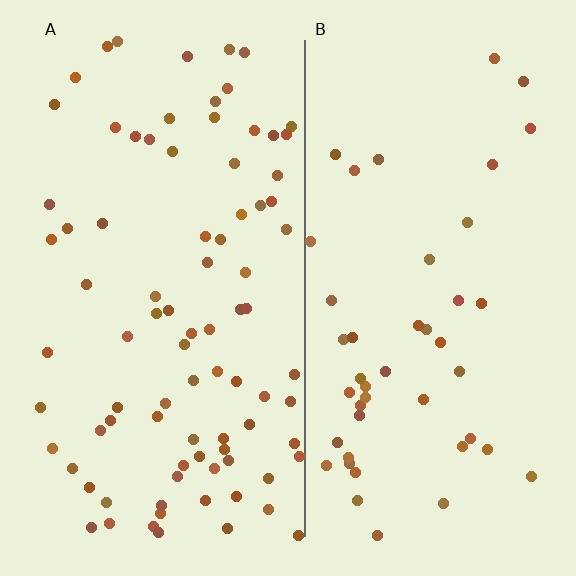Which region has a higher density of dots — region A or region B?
A (the left).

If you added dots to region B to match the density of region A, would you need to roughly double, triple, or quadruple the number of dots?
Approximately double.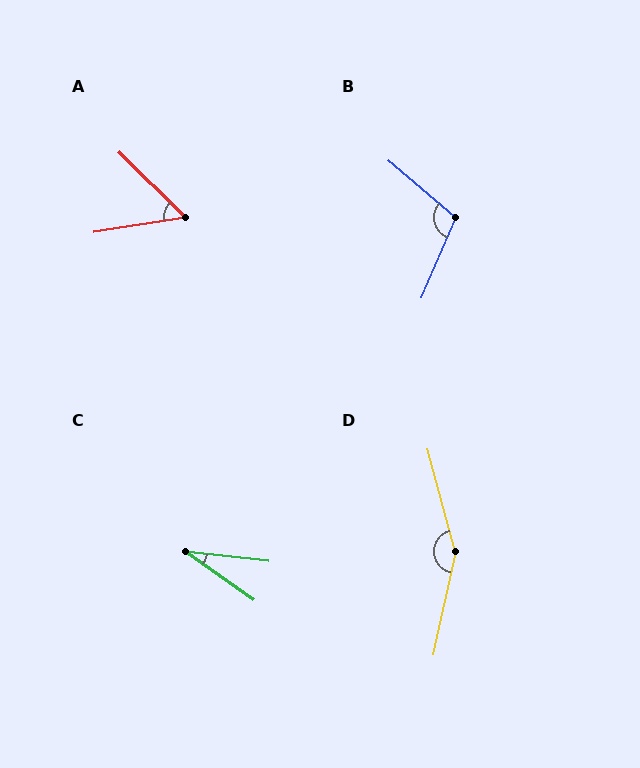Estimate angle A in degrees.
Approximately 53 degrees.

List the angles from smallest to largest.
C (28°), A (53°), B (107°), D (153°).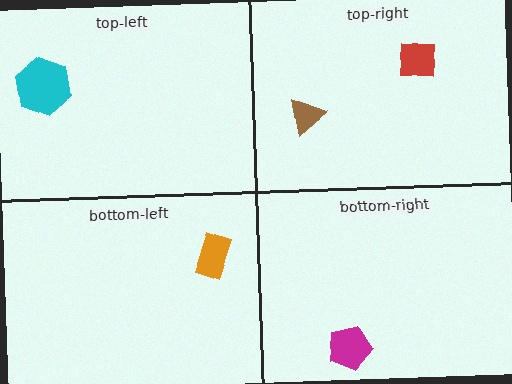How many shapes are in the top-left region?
1.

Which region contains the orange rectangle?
The bottom-left region.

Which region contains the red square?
The top-right region.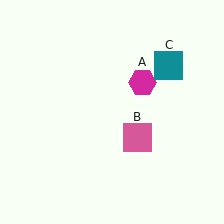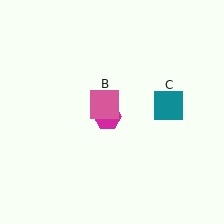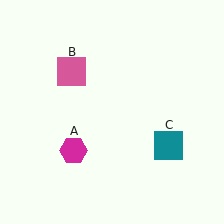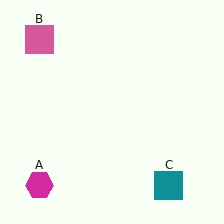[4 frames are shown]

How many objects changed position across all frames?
3 objects changed position: magenta hexagon (object A), pink square (object B), teal square (object C).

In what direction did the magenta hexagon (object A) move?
The magenta hexagon (object A) moved down and to the left.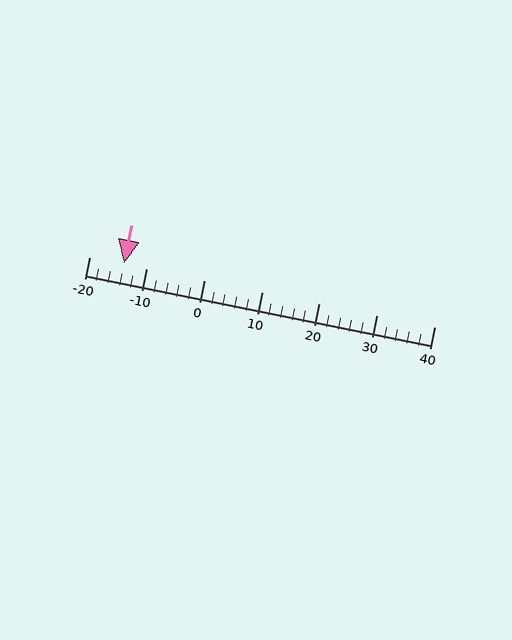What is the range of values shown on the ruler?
The ruler shows values from -20 to 40.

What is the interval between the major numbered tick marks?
The major tick marks are spaced 10 units apart.